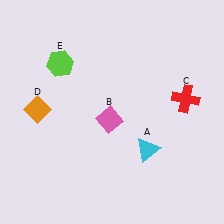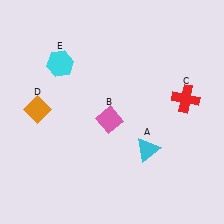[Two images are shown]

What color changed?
The hexagon (E) changed from lime in Image 1 to cyan in Image 2.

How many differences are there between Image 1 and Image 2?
There is 1 difference between the two images.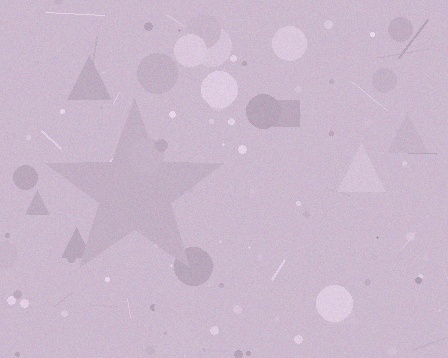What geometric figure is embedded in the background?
A star is embedded in the background.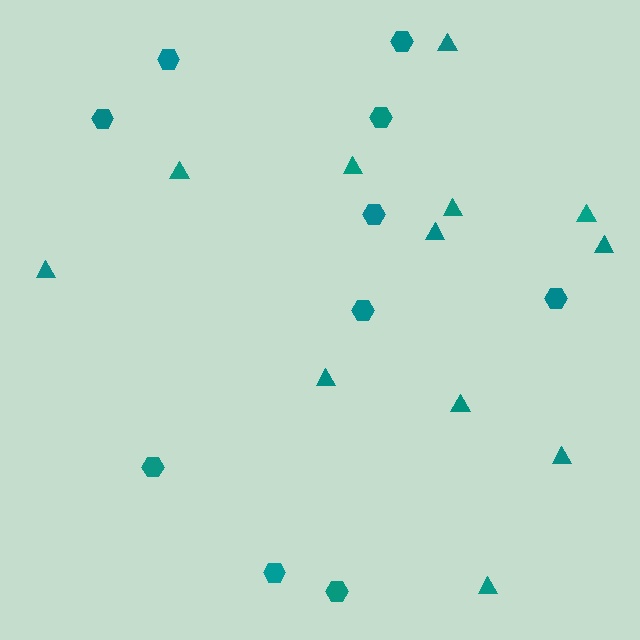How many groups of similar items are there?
There are 2 groups: one group of hexagons (10) and one group of triangles (12).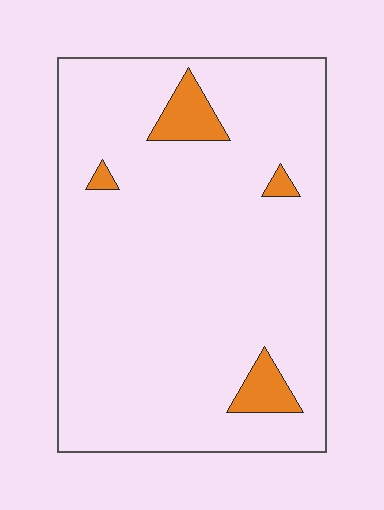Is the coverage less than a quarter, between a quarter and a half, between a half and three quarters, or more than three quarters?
Less than a quarter.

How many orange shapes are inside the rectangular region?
4.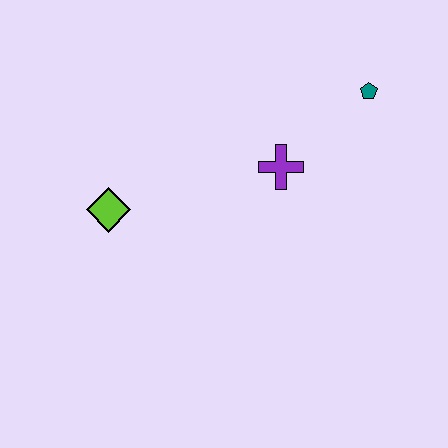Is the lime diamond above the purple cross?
No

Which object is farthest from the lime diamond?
The teal pentagon is farthest from the lime diamond.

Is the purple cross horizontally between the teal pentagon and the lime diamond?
Yes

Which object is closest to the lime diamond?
The purple cross is closest to the lime diamond.